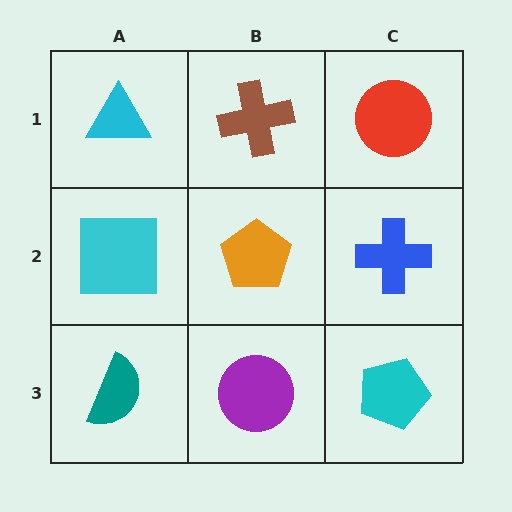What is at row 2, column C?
A blue cross.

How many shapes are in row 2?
3 shapes.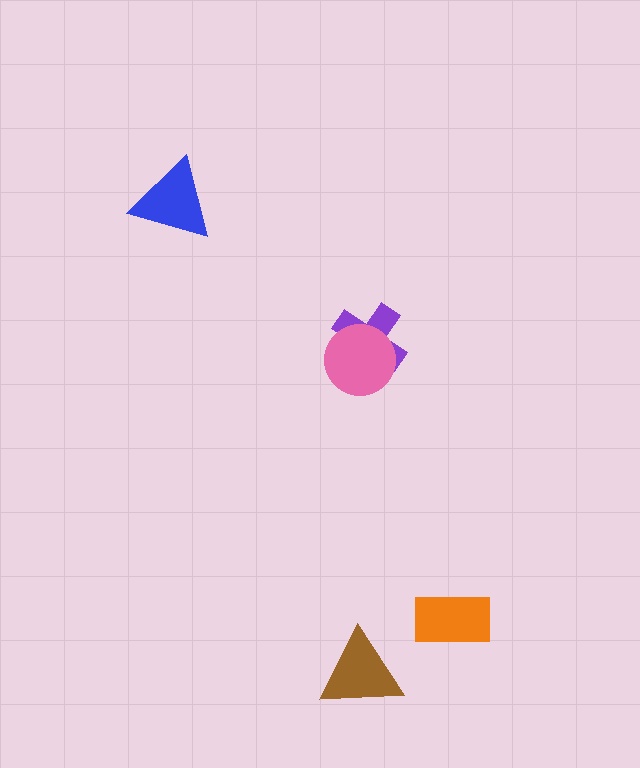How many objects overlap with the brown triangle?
0 objects overlap with the brown triangle.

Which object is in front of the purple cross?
The pink circle is in front of the purple cross.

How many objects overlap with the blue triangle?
0 objects overlap with the blue triangle.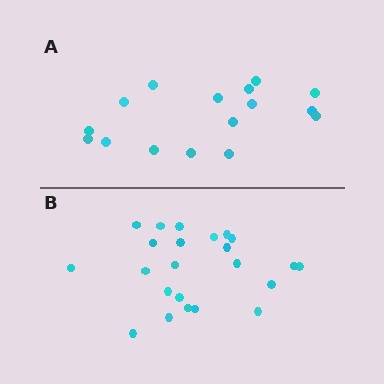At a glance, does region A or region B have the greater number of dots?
Region B (the bottom region) has more dots.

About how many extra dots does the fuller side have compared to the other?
Region B has roughly 8 or so more dots than region A.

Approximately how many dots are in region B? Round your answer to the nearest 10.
About 20 dots. (The exact count is 23, which rounds to 20.)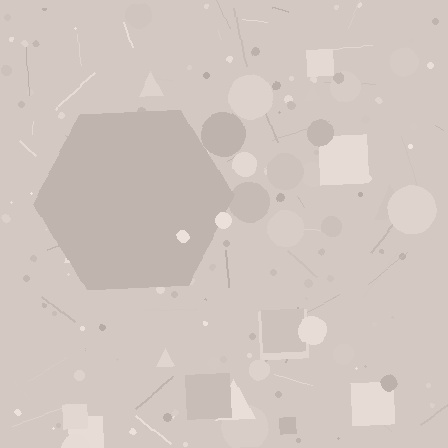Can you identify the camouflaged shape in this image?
The camouflaged shape is a hexagon.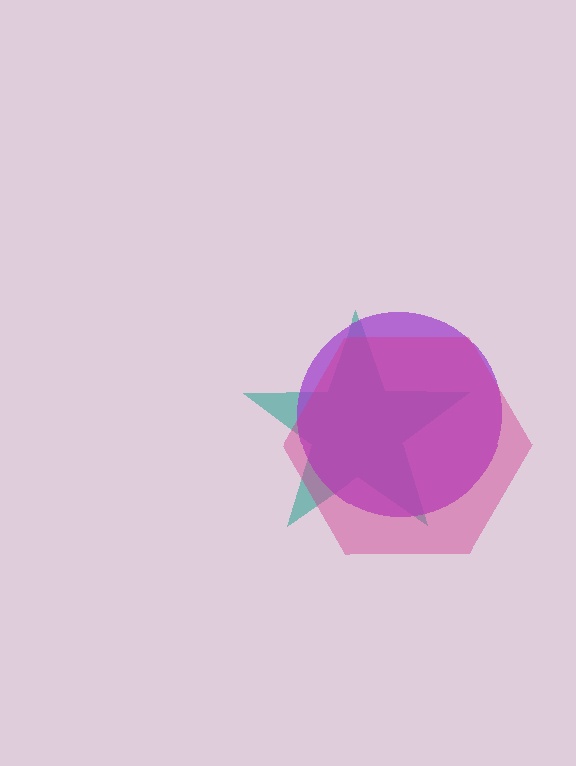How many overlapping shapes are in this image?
There are 3 overlapping shapes in the image.